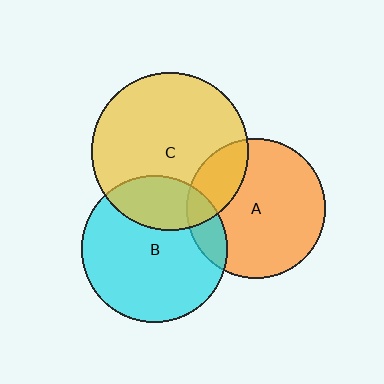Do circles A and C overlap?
Yes.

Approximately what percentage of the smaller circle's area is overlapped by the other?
Approximately 20%.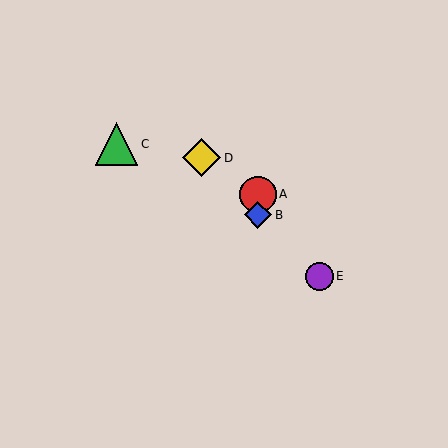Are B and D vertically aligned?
No, B is at x≈258 and D is at x≈202.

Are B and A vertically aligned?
Yes, both are at x≈258.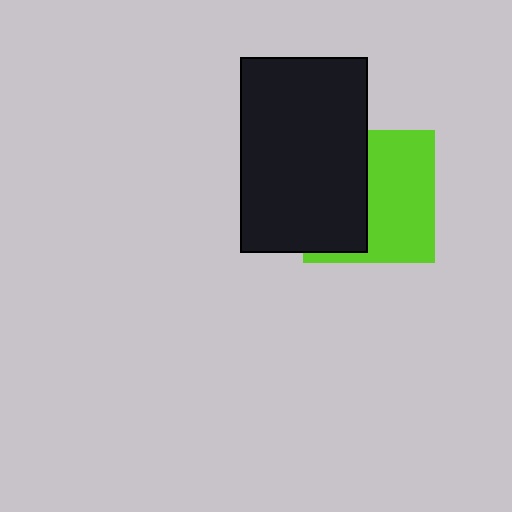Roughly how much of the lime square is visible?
About half of it is visible (roughly 55%).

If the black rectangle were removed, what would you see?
You would see the complete lime square.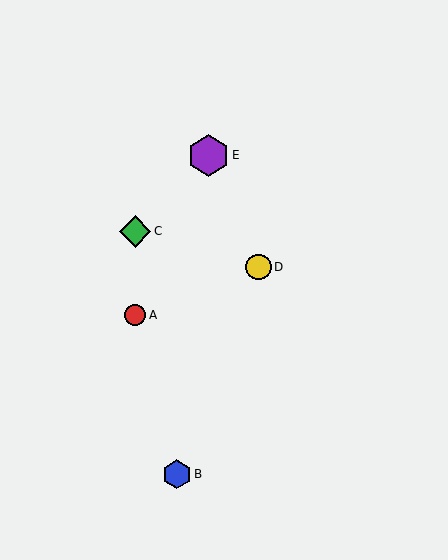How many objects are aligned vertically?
2 objects (A, C) are aligned vertically.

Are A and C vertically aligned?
Yes, both are at x≈135.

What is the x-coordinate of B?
Object B is at x≈177.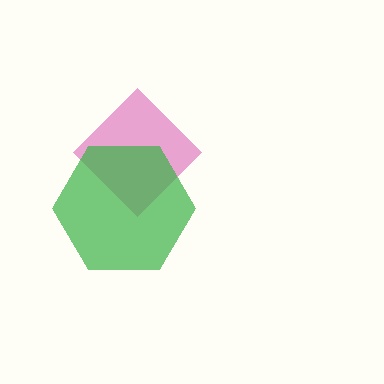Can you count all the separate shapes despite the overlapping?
Yes, there are 2 separate shapes.